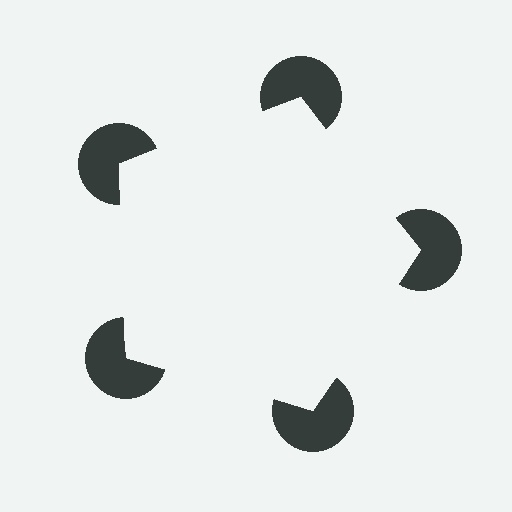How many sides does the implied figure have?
5 sides.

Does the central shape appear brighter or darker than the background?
It typically appears slightly brighter than the background, even though no actual brightness change is drawn.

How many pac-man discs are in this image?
There are 5 — one at each vertex of the illusory pentagon.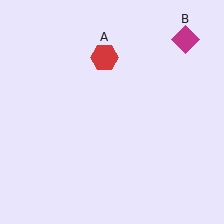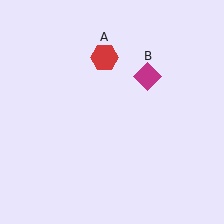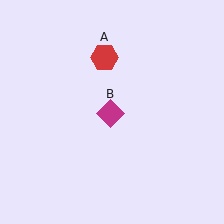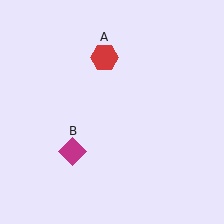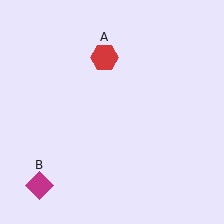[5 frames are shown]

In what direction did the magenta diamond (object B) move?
The magenta diamond (object B) moved down and to the left.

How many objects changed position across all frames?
1 object changed position: magenta diamond (object B).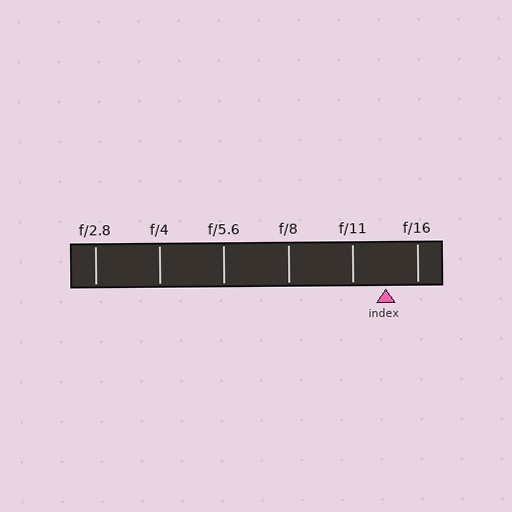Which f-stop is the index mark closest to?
The index mark is closest to f/16.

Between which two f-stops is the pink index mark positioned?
The index mark is between f/11 and f/16.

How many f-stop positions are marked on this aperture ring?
There are 6 f-stop positions marked.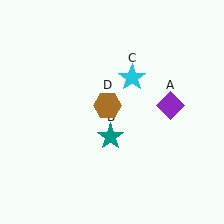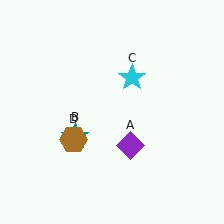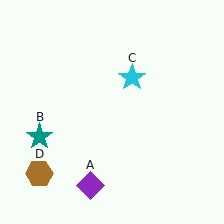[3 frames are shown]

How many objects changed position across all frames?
3 objects changed position: purple diamond (object A), teal star (object B), brown hexagon (object D).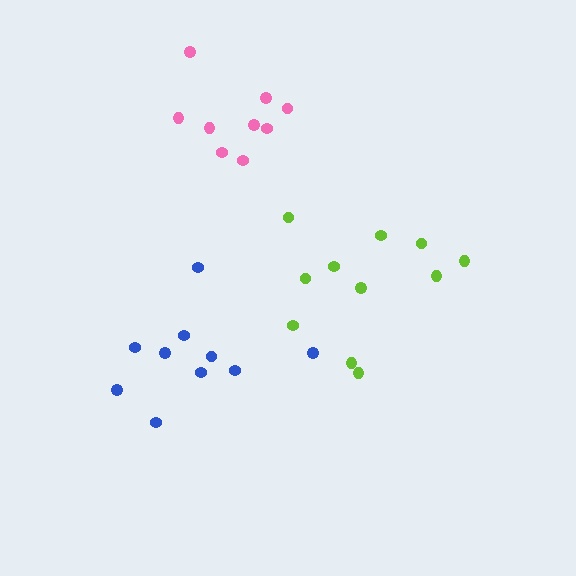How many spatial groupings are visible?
There are 3 spatial groupings.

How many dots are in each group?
Group 1: 11 dots, Group 2: 10 dots, Group 3: 9 dots (30 total).